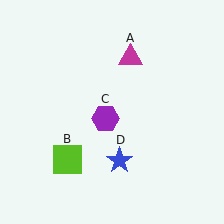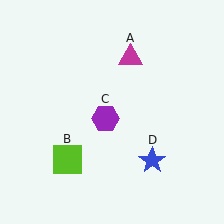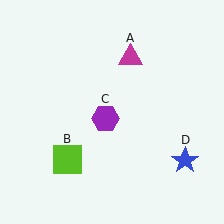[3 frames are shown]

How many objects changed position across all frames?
1 object changed position: blue star (object D).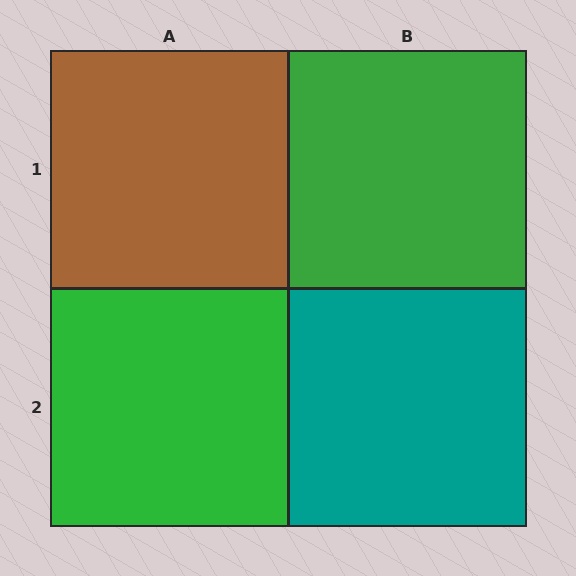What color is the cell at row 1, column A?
Brown.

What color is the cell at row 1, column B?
Green.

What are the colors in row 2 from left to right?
Green, teal.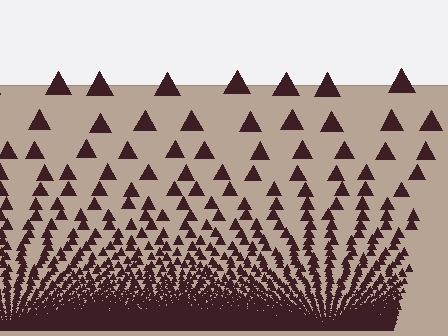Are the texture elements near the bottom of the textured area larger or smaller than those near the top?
Smaller. The gradient is inverted — elements near the bottom are smaller and denser.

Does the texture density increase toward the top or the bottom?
Density increases toward the bottom.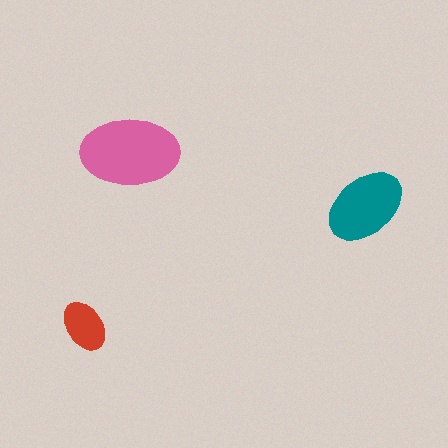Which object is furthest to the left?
The red ellipse is leftmost.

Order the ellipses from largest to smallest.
the pink one, the teal one, the red one.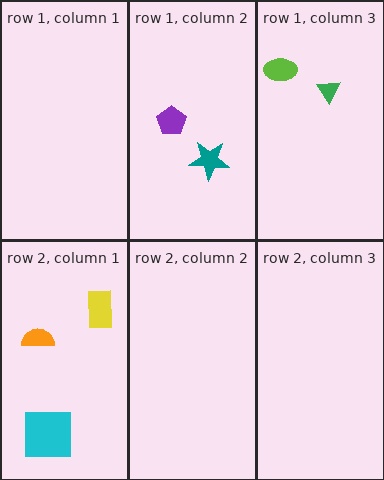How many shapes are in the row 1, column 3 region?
2.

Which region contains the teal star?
The row 1, column 2 region.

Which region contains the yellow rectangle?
The row 2, column 1 region.